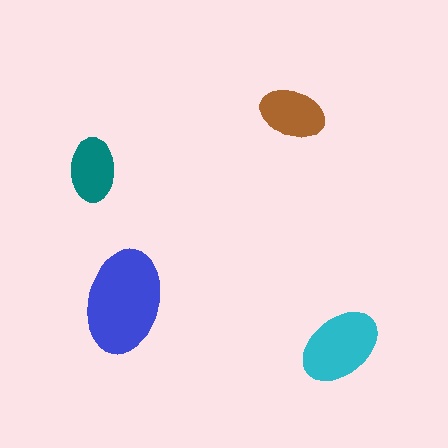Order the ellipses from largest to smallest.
the blue one, the cyan one, the brown one, the teal one.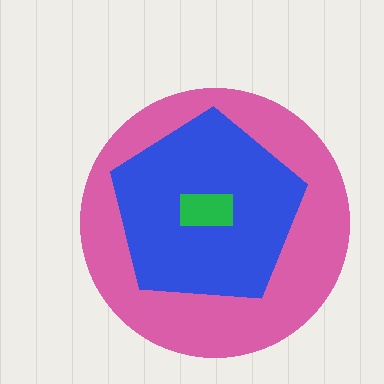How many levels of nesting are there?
3.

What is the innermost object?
The green rectangle.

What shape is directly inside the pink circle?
The blue pentagon.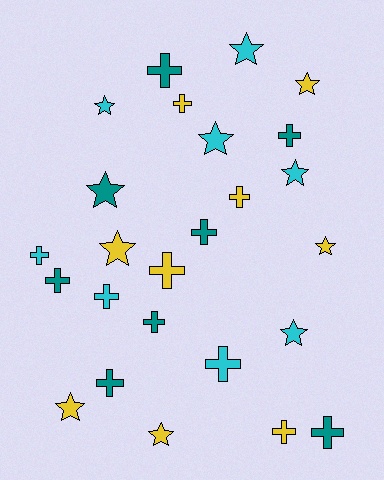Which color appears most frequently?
Yellow, with 9 objects.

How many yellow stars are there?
There are 5 yellow stars.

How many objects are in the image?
There are 25 objects.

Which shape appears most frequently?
Cross, with 14 objects.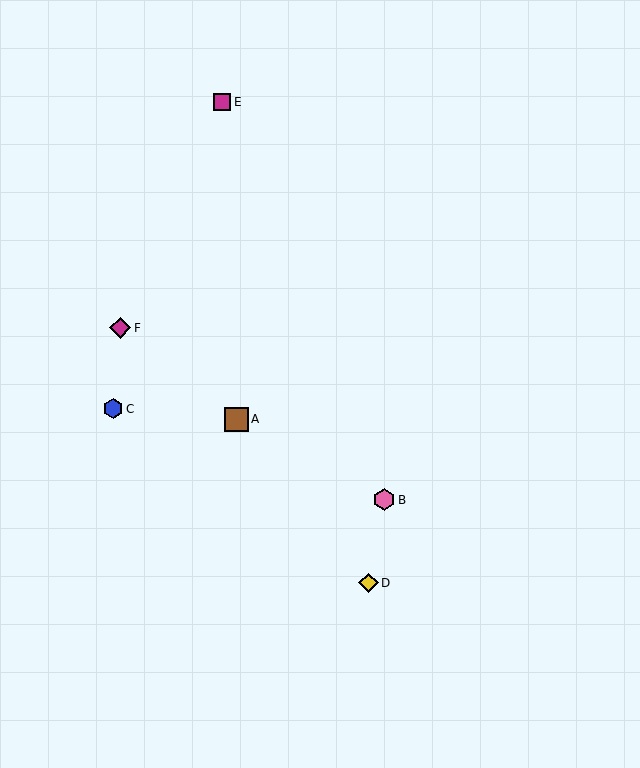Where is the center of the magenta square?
The center of the magenta square is at (222, 102).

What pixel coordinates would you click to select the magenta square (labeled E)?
Click at (222, 102) to select the magenta square E.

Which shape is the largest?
The brown square (labeled A) is the largest.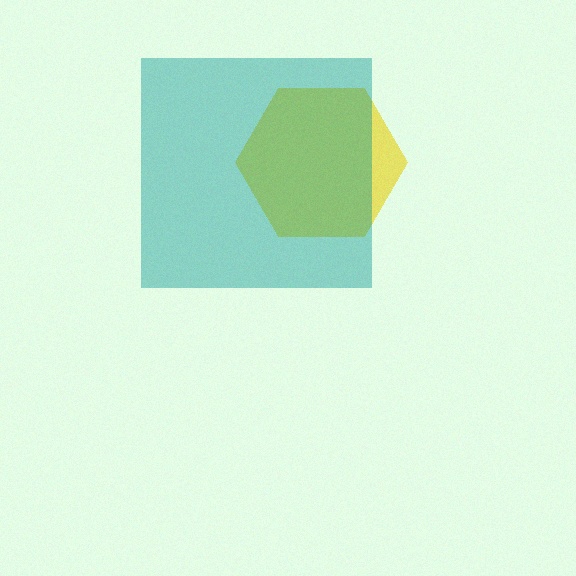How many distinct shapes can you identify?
There are 2 distinct shapes: a yellow hexagon, a teal square.